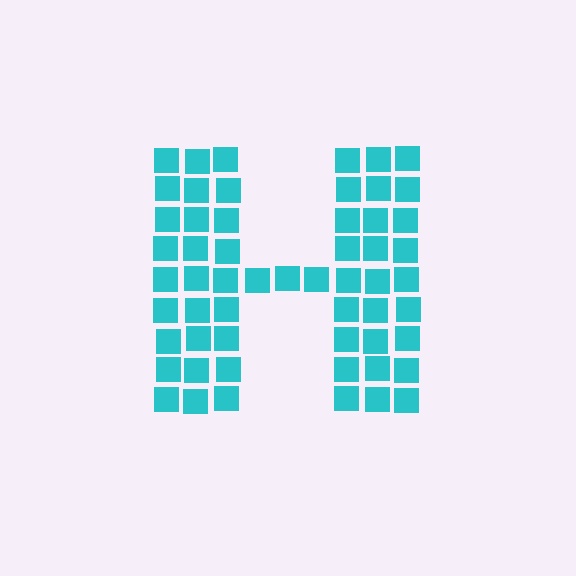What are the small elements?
The small elements are squares.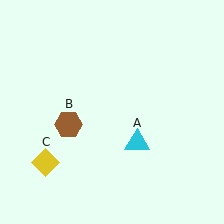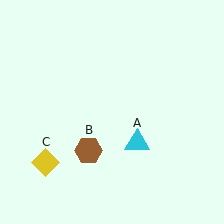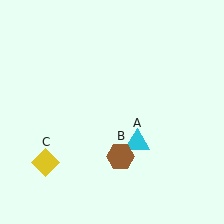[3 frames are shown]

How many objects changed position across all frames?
1 object changed position: brown hexagon (object B).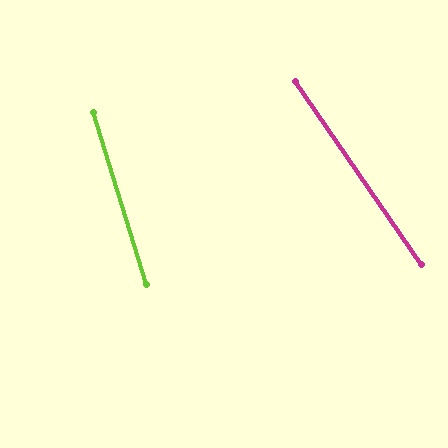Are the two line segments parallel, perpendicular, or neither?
Neither parallel nor perpendicular — they differ by about 18°.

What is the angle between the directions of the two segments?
Approximately 18 degrees.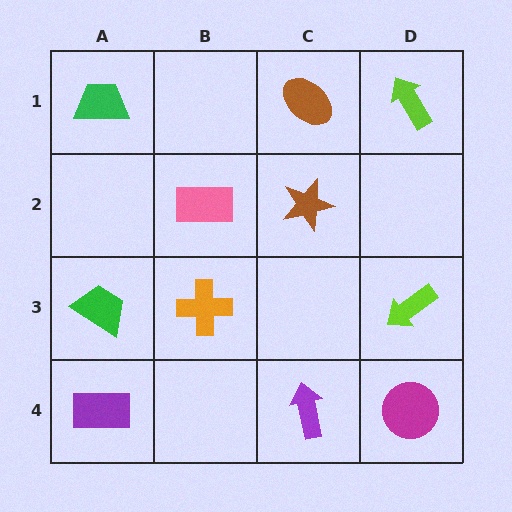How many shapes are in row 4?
3 shapes.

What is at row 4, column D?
A magenta circle.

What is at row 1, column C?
A brown ellipse.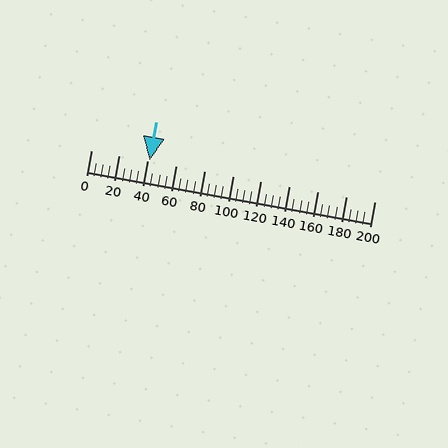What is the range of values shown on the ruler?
The ruler shows values from 0 to 200.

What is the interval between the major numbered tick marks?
The major tick marks are spaced 20 units apart.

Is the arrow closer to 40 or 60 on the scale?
The arrow is closer to 40.